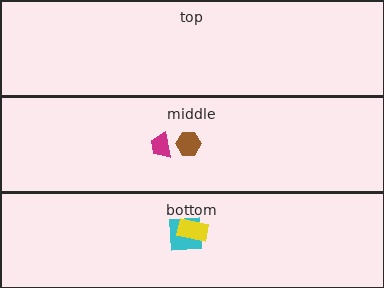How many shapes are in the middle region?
2.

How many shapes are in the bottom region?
2.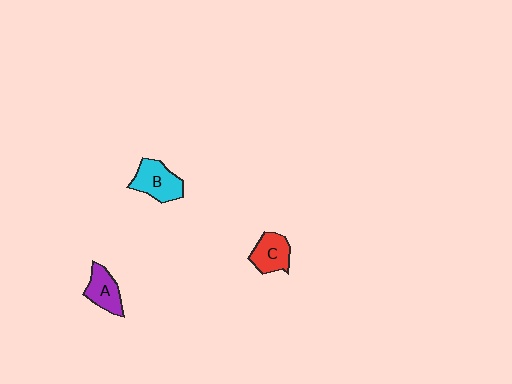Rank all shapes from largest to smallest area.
From largest to smallest: B (cyan), C (red), A (purple).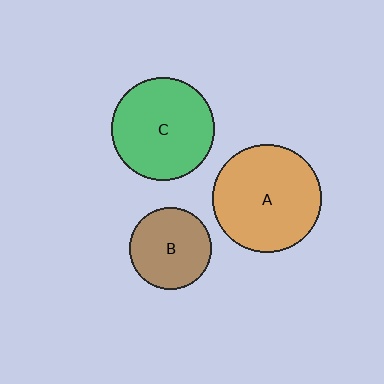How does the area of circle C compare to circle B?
Approximately 1.6 times.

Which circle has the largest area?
Circle A (orange).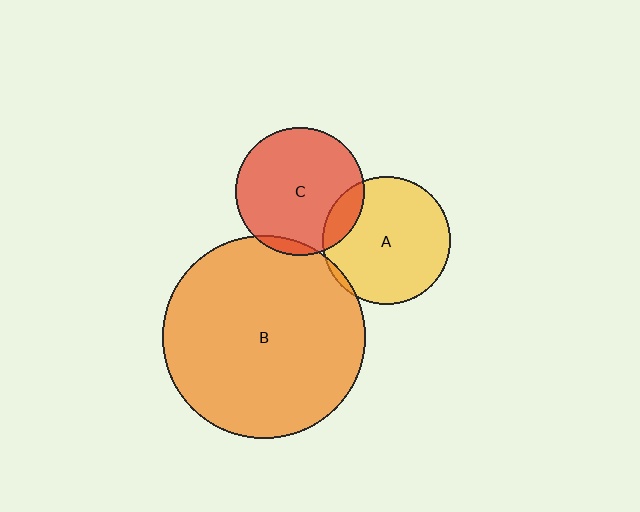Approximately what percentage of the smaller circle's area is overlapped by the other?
Approximately 10%.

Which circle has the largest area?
Circle B (orange).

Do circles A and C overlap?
Yes.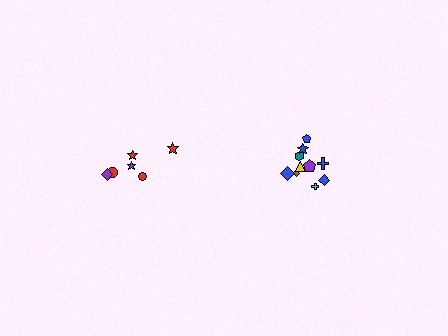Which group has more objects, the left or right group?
The right group.